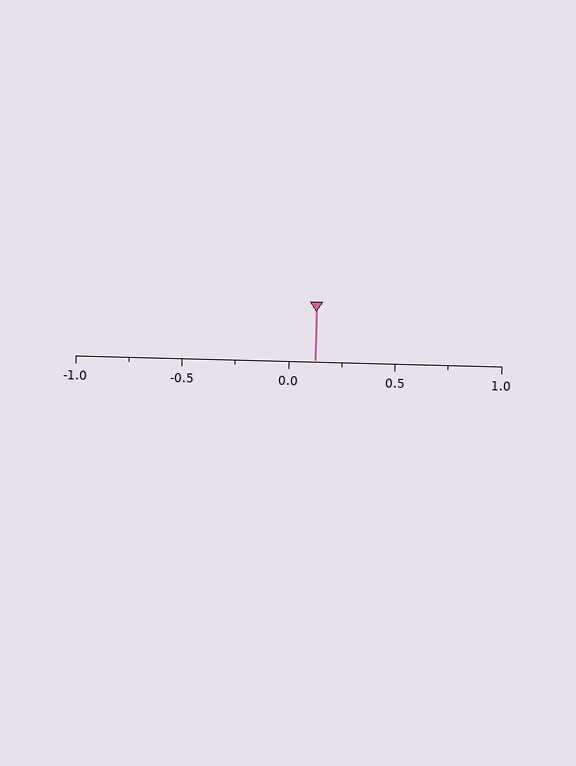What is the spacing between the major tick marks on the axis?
The major ticks are spaced 0.5 apart.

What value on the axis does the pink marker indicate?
The marker indicates approximately 0.12.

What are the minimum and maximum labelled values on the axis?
The axis runs from -1.0 to 1.0.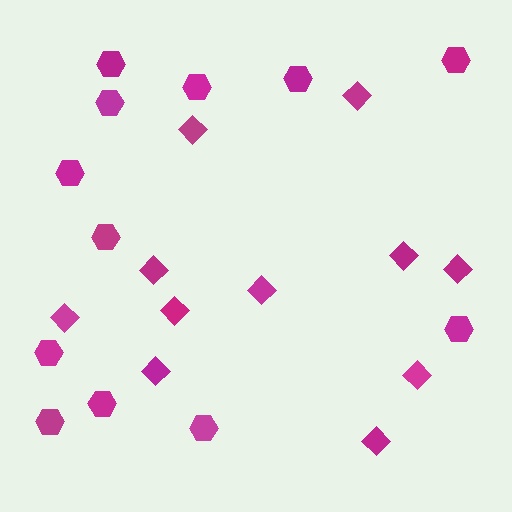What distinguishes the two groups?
There are 2 groups: one group of hexagons (12) and one group of diamonds (11).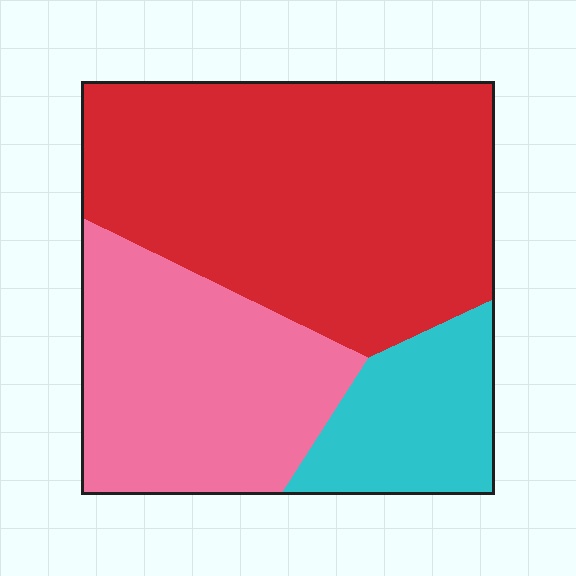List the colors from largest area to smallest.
From largest to smallest: red, pink, cyan.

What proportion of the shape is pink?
Pink takes up about one third (1/3) of the shape.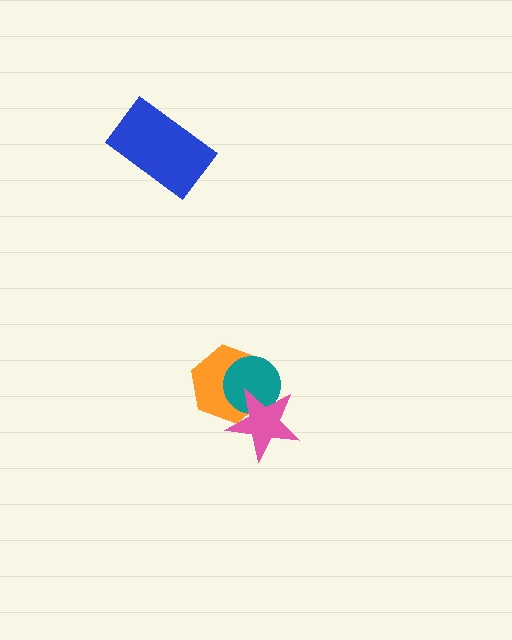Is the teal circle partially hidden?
Yes, it is partially covered by another shape.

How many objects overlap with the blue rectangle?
0 objects overlap with the blue rectangle.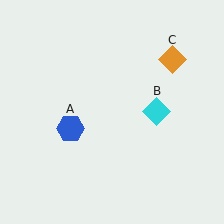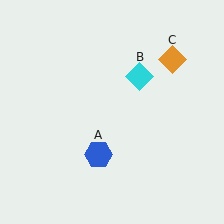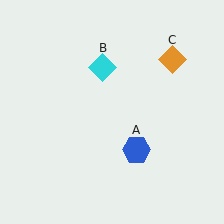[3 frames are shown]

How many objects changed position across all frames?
2 objects changed position: blue hexagon (object A), cyan diamond (object B).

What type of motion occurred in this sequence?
The blue hexagon (object A), cyan diamond (object B) rotated counterclockwise around the center of the scene.